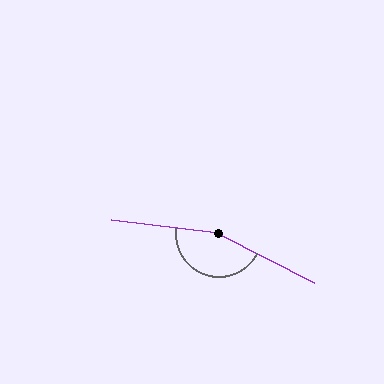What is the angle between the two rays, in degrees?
Approximately 160 degrees.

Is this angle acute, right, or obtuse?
It is obtuse.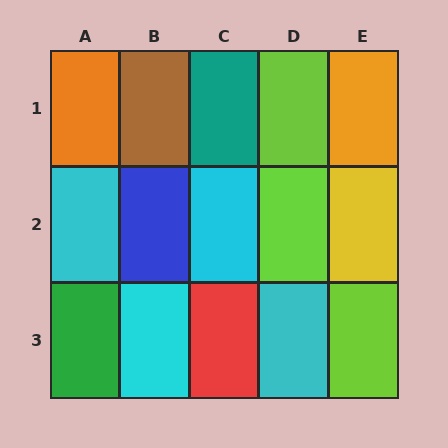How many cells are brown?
1 cell is brown.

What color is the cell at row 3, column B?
Cyan.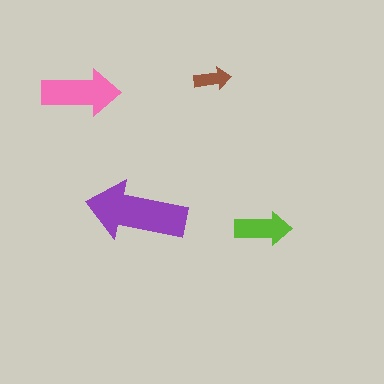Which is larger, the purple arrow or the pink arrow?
The purple one.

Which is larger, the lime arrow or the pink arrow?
The pink one.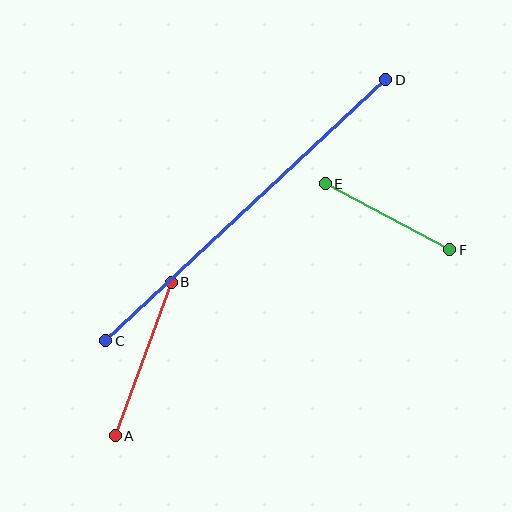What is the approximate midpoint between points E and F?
The midpoint is at approximately (388, 217) pixels.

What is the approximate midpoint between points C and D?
The midpoint is at approximately (246, 210) pixels.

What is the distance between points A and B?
The distance is approximately 163 pixels.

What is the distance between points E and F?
The distance is approximately 141 pixels.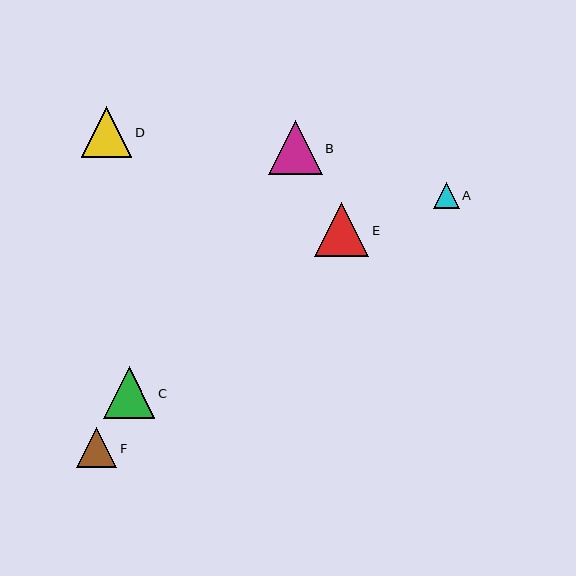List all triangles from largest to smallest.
From largest to smallest: E, B, C, D, F, A.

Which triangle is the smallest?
Triangle A is the smallest with a size of approximately 26 pixels.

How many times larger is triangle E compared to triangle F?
Triangle E is approximately 1.3 times the size of triangle F.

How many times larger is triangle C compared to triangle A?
Triangle C is approximately 2.0 times the size of triangle A.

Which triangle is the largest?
Triangle E is the largest with a size of approximately 54 pixels.